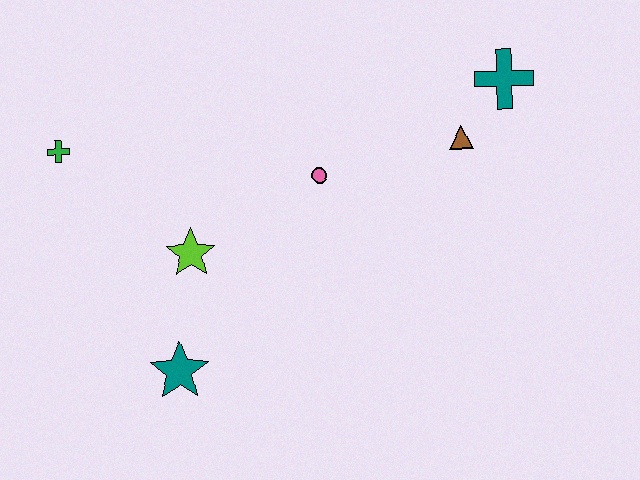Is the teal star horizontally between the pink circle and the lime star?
No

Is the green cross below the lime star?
No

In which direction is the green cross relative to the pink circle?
The green cross is to the left of the pink circle.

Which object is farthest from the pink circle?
The green cross is farthest from the pink circle.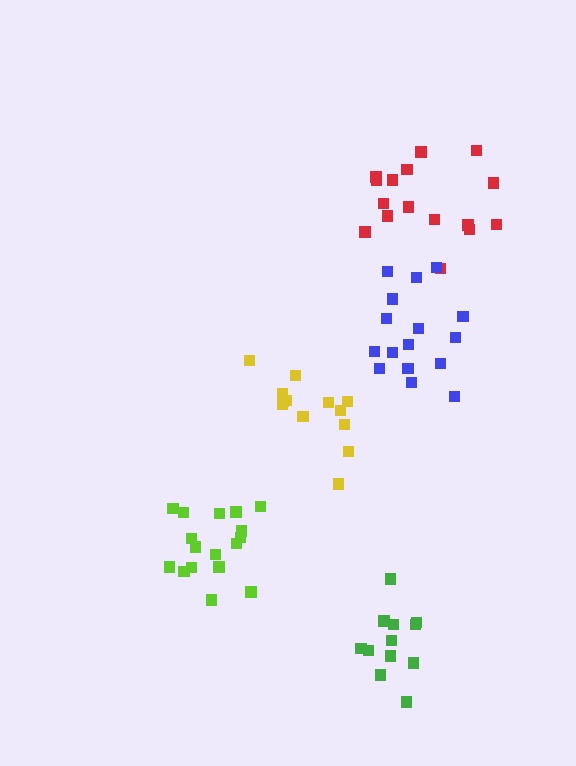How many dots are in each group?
Group 1: 13 dots, Group 2: 16 dots, Group 3: 17 dots, Group 4: 12 dots, Group 5: 16 dots (74 total).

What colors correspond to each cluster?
The clusters are colored: yellow, red, lime, green, blue.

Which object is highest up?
The red cluster is topmost.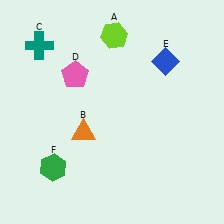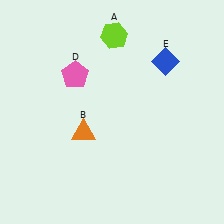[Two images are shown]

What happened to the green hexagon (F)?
The green hexagon (F) was removed in Image 2. It was in the bottom-left area of Image 1.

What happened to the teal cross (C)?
The teal cross (C) was removed in Image 2. It was in the top-left area of Image 1.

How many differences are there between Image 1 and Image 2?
There are 2 differences between the two images.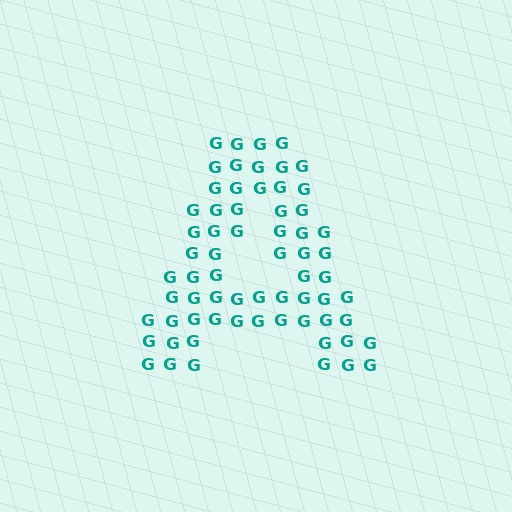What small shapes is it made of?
It is made of small letter G's.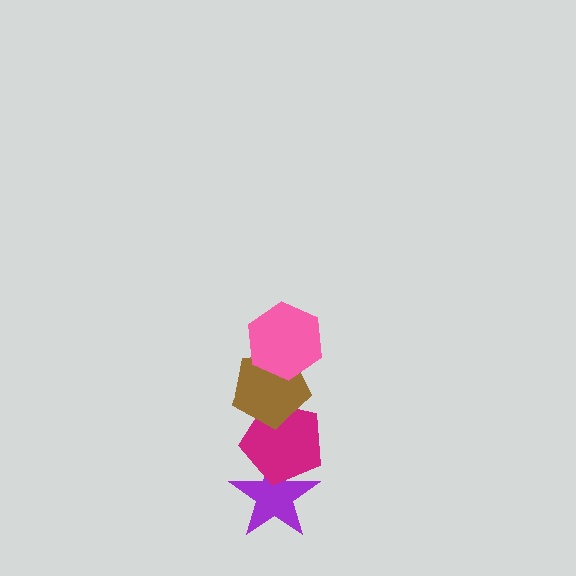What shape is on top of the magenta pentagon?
The brown pentagon is on top of the magenta pentagon.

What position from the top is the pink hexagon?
The pink hexagon is 1st from the top.